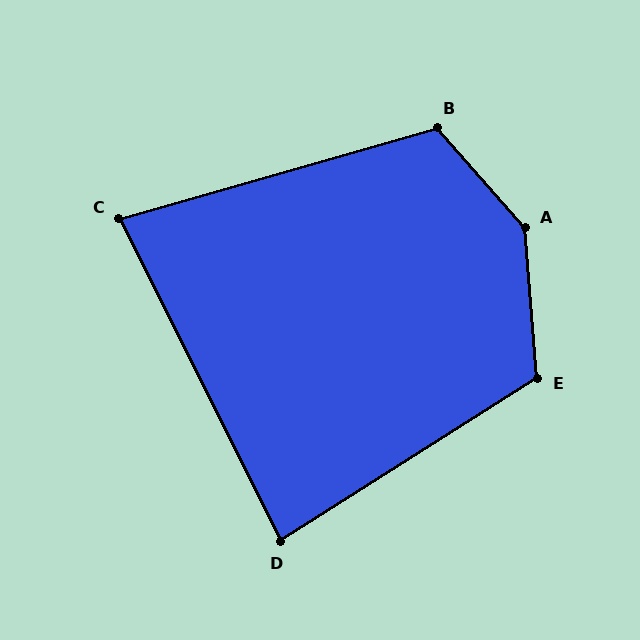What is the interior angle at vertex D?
Approximately 84 degrees (acute).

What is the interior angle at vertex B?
Approximately 116 degrees (obtuse).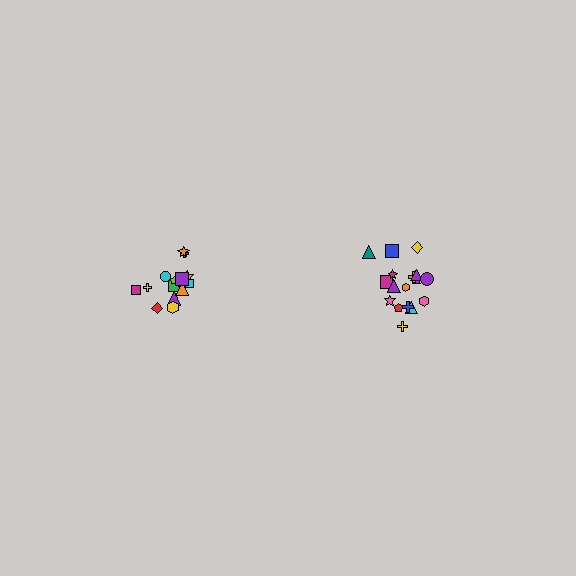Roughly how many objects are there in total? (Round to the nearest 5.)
Roughly 35 objects in total.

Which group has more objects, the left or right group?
The right group.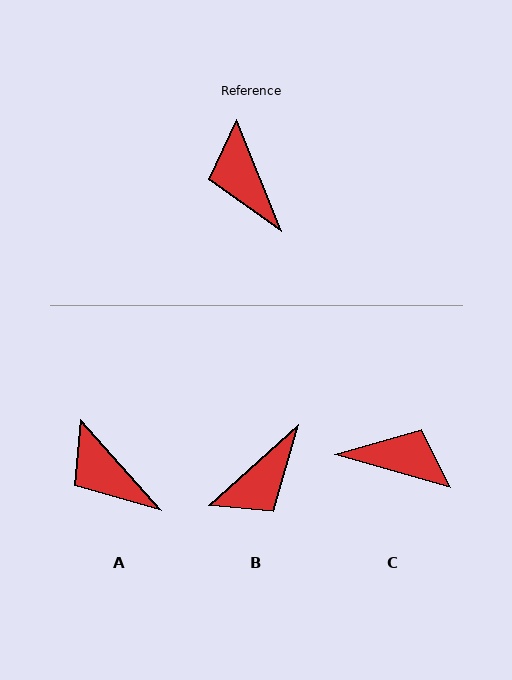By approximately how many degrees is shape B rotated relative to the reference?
Approximately 110 degrees counter-clockwise.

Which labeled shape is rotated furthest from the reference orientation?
C, about 128 degrees away.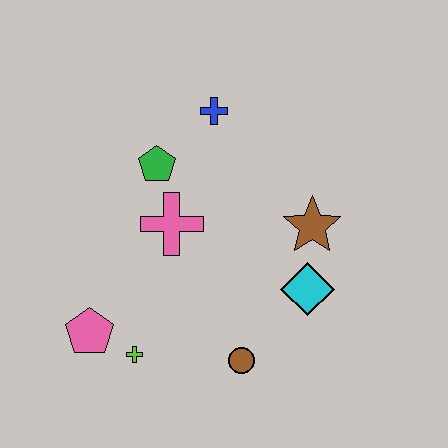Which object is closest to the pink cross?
The green pentagon is closest to the pink cross.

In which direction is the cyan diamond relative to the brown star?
The cyan diamond is below the brown star.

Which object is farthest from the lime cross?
The blue cross is farthest from the lime cross.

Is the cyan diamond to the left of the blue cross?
No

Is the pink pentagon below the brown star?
Yes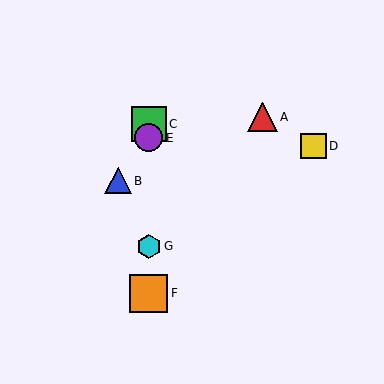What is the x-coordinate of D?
Object D is at x≈313.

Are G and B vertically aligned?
No, G is at x≈149 and B is at x≈118.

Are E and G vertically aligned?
Yes, both are at x≈149.